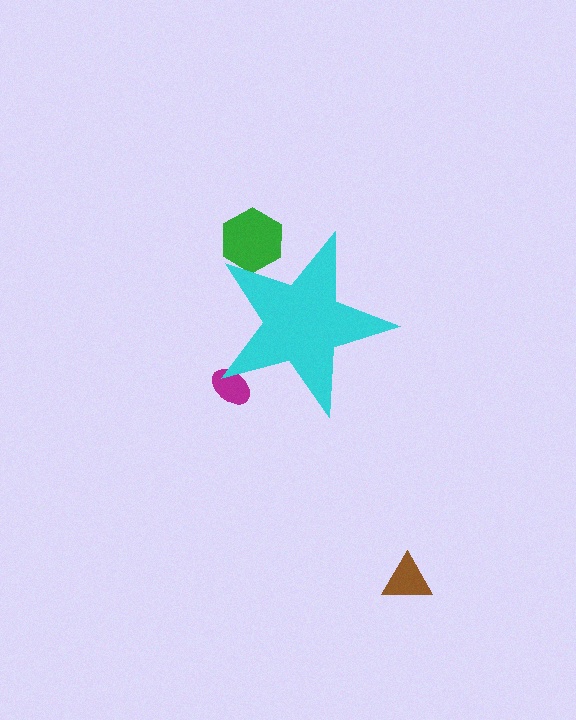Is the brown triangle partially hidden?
No, the brown triangle is fully visible.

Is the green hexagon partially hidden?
Yes, the green hexagon is partially hidden behind the cyan star.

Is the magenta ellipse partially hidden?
Yes, the magenta ellipse is partially hidden behind the cyan star.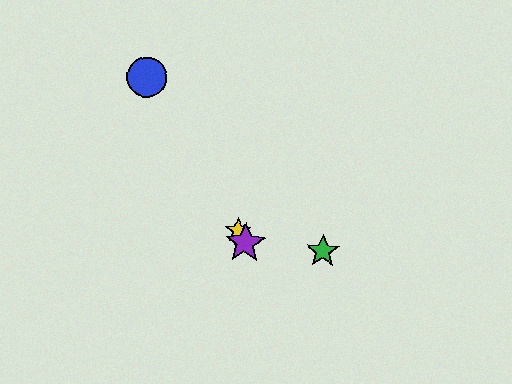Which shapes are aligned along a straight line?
The red star, the blue circle, the yellow star, the purple star are aligned along a straight line.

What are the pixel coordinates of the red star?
The red star is at (245, 242).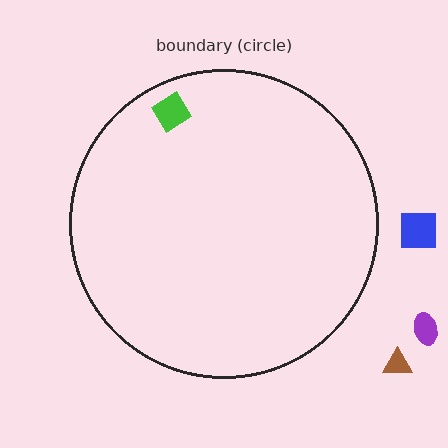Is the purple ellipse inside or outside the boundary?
Outside.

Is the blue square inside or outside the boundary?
Outside.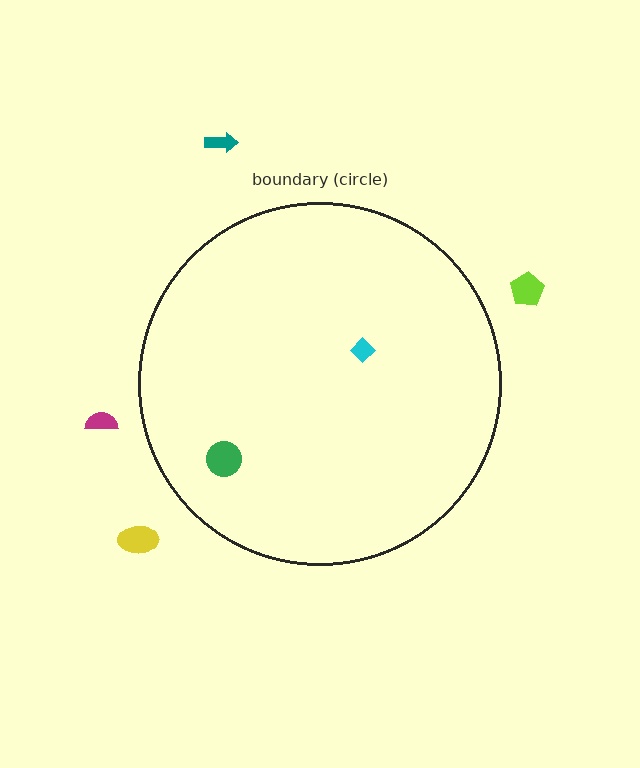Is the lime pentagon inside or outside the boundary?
Outside.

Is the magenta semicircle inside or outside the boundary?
Outside.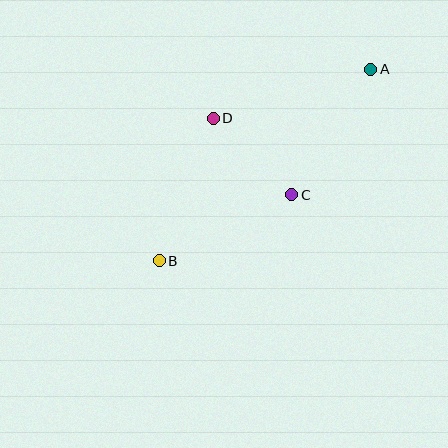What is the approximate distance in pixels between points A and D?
The distance between A and D is approximately 165 pixels.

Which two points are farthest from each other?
Points A and B are farthest from each other.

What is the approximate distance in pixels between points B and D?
The distance between B and D is approximately 153 pixels.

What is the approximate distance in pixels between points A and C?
The distance between A and C is approximately 148 pixels.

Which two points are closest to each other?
Points C and D are closest to each other.